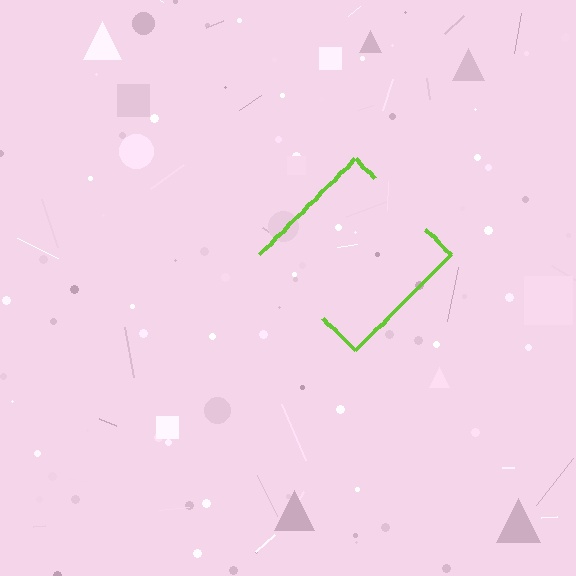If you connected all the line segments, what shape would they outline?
They would outline a diamond.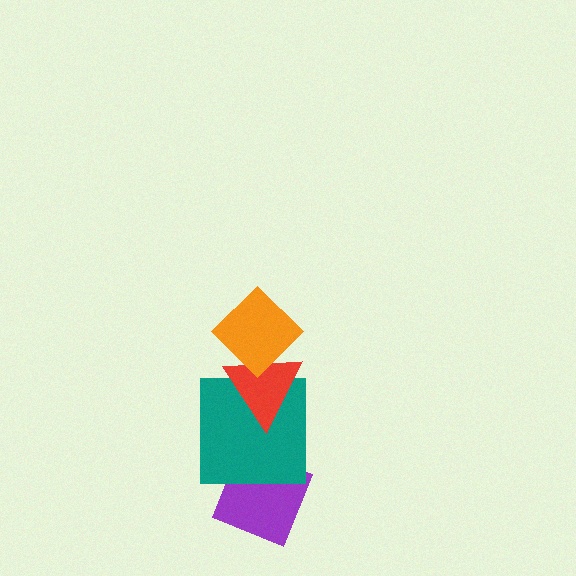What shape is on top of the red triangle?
The orange diamond is on top of the red triangle.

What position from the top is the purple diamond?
The purple diamond is 4th from the top.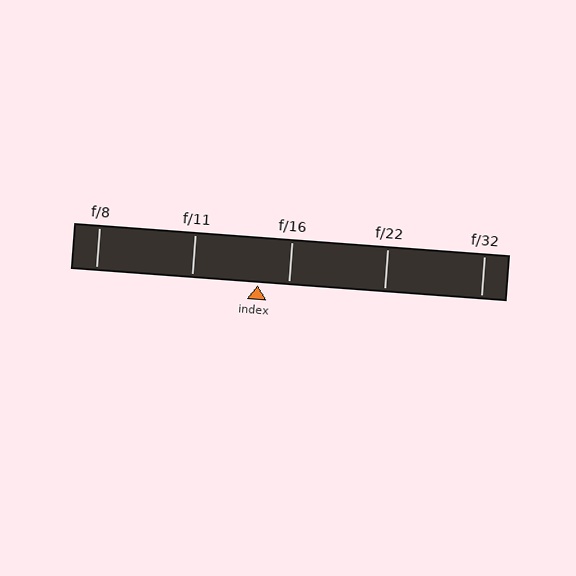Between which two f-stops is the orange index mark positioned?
The index mark is between f/11 and f/16.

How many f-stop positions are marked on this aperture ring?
There are 5 f-stop positions marked.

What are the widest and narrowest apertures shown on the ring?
The widest aperture shown is f/8 and the narrowest is f/32.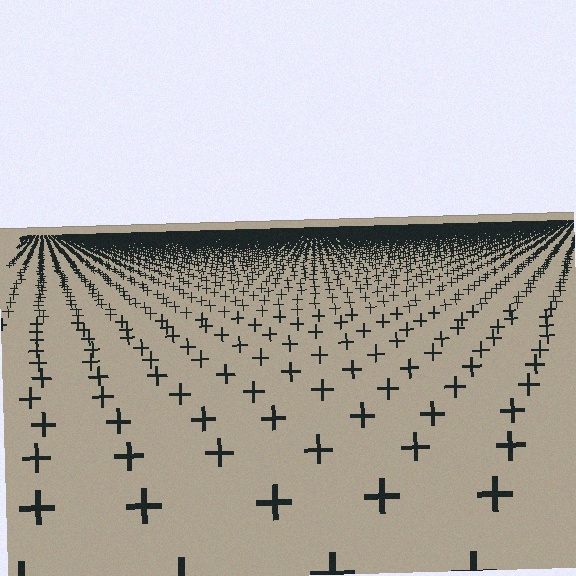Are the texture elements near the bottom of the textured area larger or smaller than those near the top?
Larger. Near the bottom, elements are closer to the viewer and appear at a bigger on-screen size.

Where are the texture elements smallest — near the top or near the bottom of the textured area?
Near the top.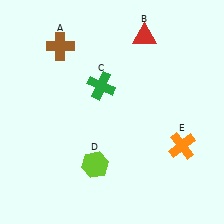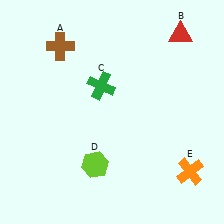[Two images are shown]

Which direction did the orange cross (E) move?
The orange cross (E) moved down.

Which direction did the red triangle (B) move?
The red triangle (B) moved right.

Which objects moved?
The objects that moved are: the red triangle (B), the orange cross (E).